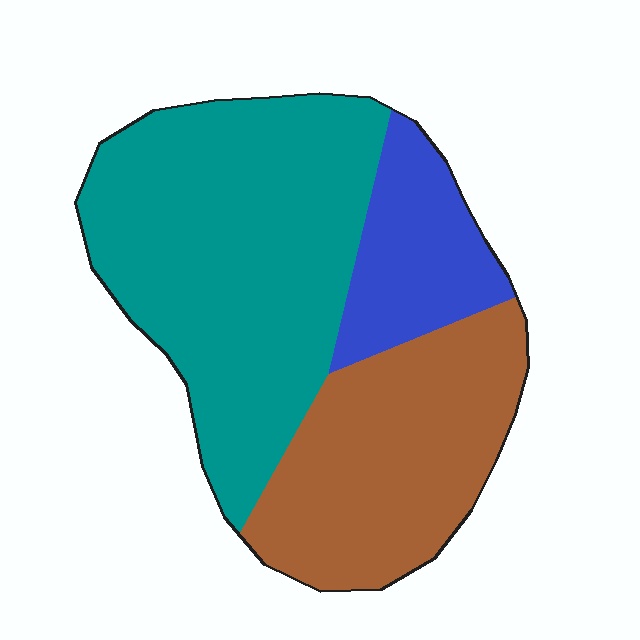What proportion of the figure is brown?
Brown covers 32% of the figure.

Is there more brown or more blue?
Brown.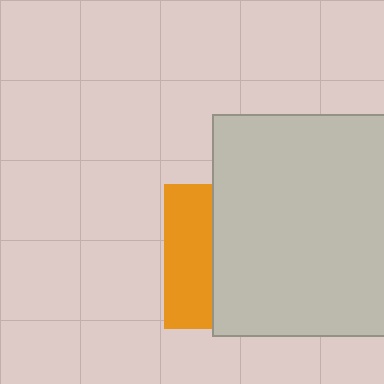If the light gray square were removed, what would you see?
You would see the complete orange square.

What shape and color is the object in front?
The object in front is a light gray square.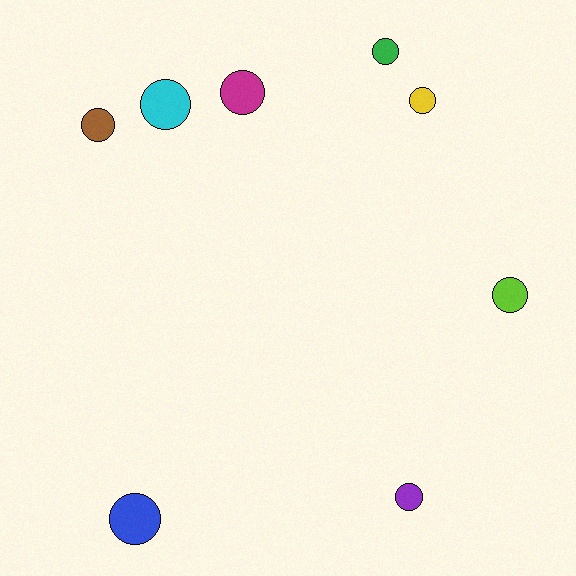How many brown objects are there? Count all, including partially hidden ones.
There is 1 brown object.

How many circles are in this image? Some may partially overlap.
There are 8 circles.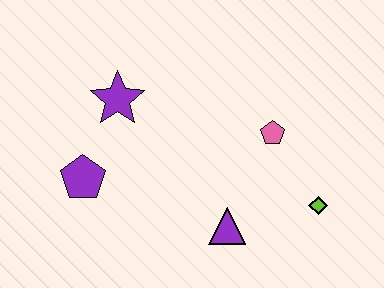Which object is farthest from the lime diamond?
The purple pentagon is farthest from the lime diamond.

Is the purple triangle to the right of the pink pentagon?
No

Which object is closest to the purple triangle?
The lime diamond is closest to the purple triangle.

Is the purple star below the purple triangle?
No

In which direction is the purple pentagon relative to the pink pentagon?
The purple pentagon is to the left of the pink pentagon.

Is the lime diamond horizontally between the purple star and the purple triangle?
No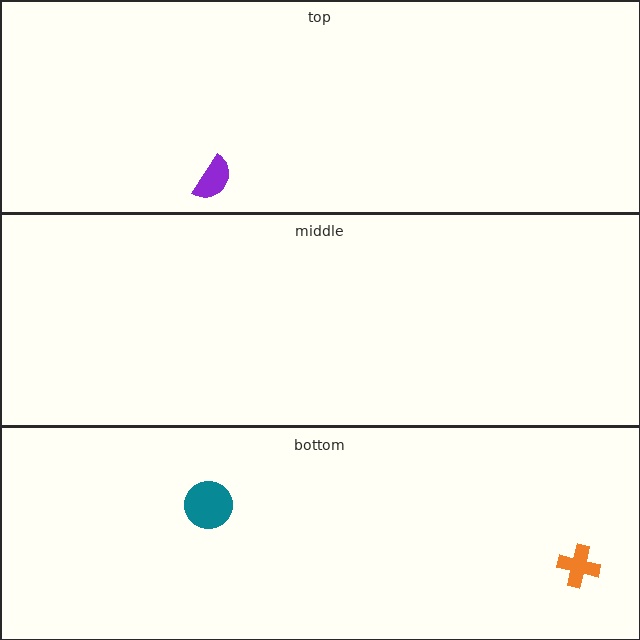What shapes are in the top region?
The purple semicircle.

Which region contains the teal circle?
The bottom region.